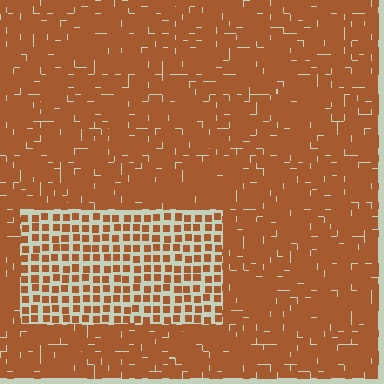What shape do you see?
I see a rectangle.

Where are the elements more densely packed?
The elements are more densely packed outside the rectangle boundary.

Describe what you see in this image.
The image contains small brown elements arranged at two different densities. A rectangle-shaped region is visible where the elements are less densely packed than the surrounding area.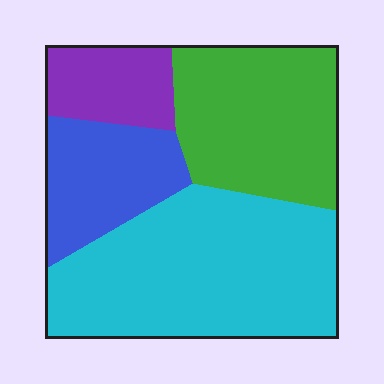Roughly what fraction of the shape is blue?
Blue covers 17% of the shape.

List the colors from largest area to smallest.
From largest to smallest: cyan, green, blue, purple.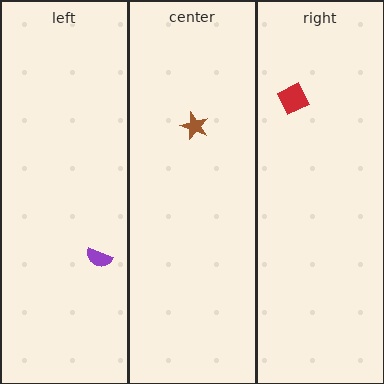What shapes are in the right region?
The red diamond.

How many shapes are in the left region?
1.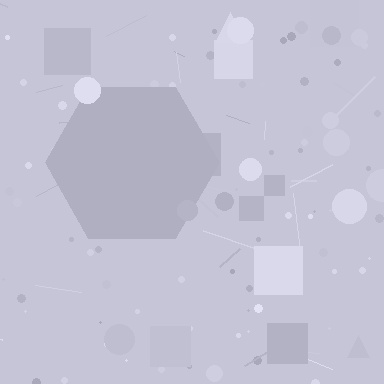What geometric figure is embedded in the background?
A hexagon is embedded in the background.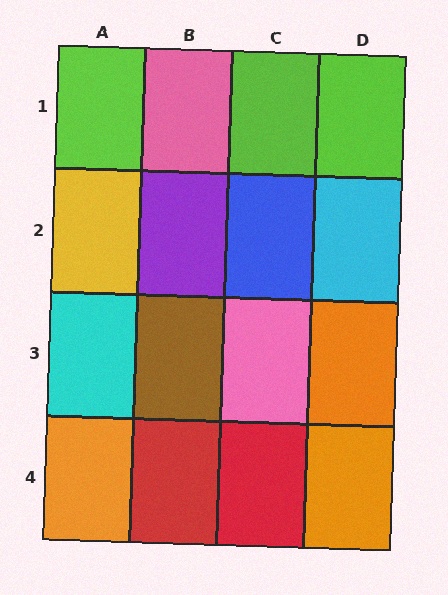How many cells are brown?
1 cell is brown.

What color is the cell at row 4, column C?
Red.